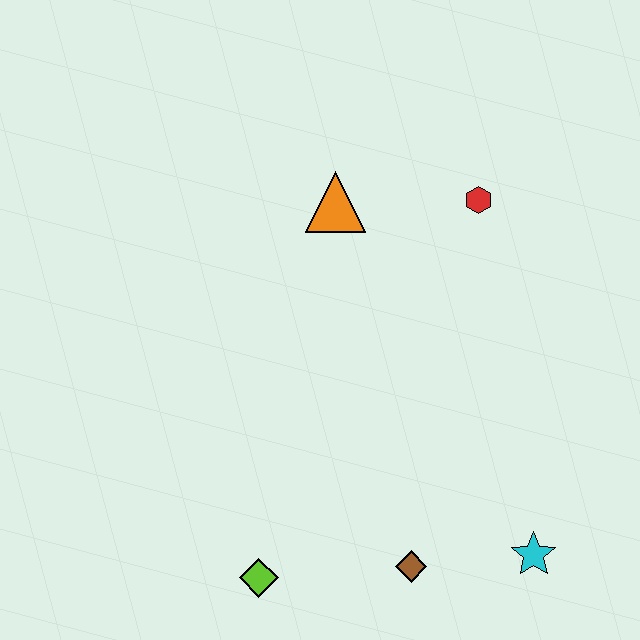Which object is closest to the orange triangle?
The red hexagon is closest to the orange triangle.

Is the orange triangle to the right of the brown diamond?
No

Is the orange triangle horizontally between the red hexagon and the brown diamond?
No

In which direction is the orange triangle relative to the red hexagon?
The orange triangle is to the left of the red hexagon.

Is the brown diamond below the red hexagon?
Yes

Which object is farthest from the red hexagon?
The lime diamond is farthest from the red hexagon.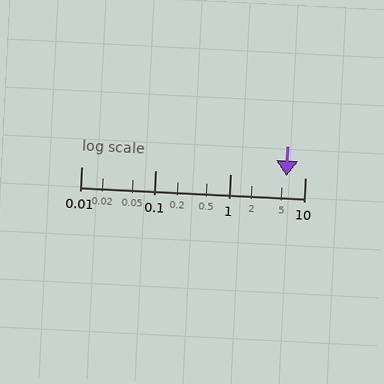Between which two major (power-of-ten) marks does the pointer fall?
The pointer is between 1 and 10.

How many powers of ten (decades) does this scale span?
The scale spans 3 decades, from 0.01 to 10.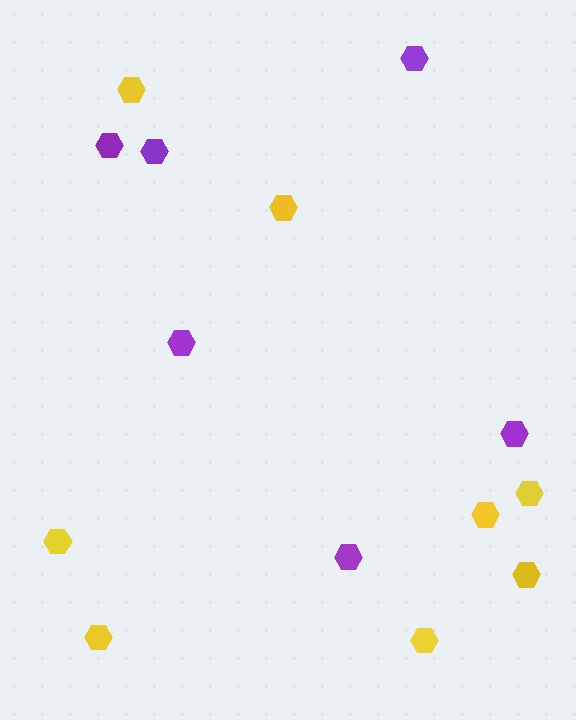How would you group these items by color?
There are 2 groups: one group of purple hexagons (6) and one group of yellow hexagons (8).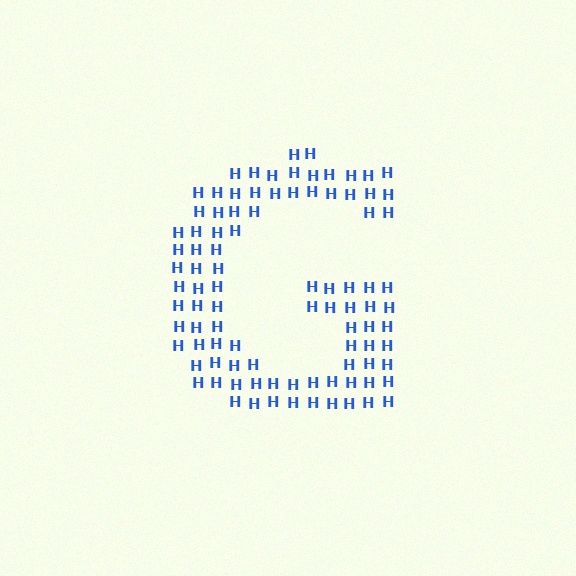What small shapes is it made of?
It is made of small letter H's.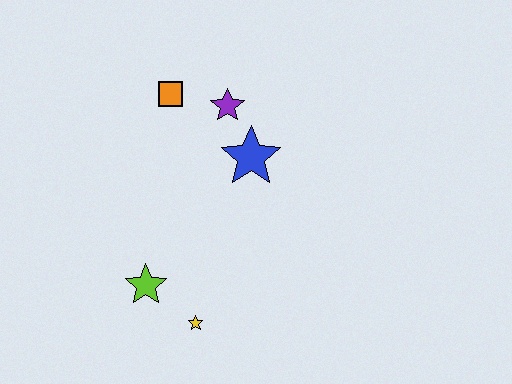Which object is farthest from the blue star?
The yellow star is farthest from the blue star.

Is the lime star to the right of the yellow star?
No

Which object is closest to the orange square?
The purple star is closest to the orange square.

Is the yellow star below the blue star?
Yes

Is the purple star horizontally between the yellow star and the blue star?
Yes